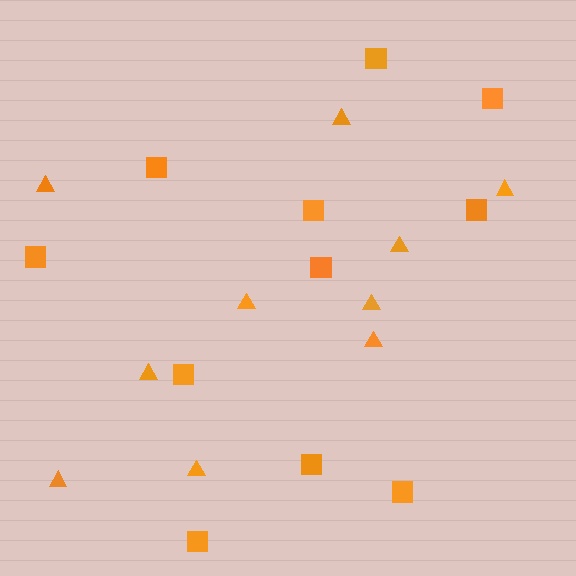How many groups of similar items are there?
There are 2 groups: one group of triangles (10) and one group of squares (11).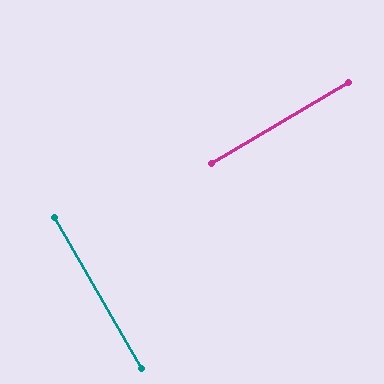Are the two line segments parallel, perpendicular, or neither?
Perpendicular — they meet at approximately 90°.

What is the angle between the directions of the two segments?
Approximately 90 degrees.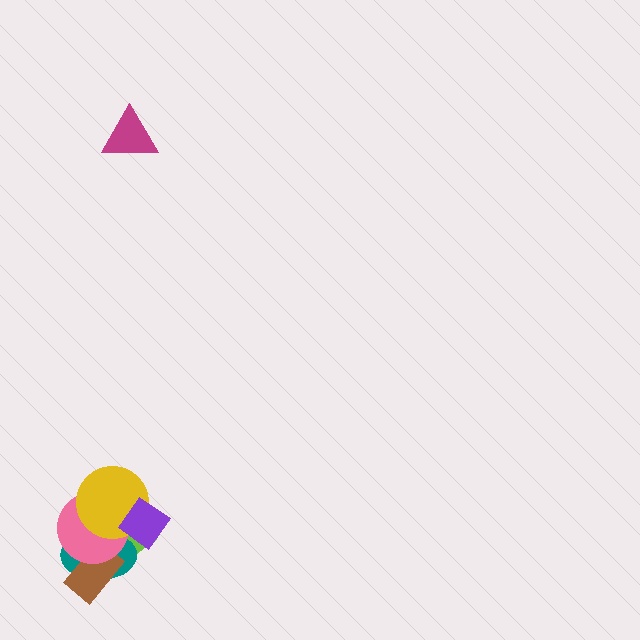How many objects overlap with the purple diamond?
4 objects overlap with the purple diamond.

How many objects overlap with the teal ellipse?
5 objects overlap with the teal ellipse.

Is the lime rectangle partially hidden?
Yes, it is partially covered by another shape.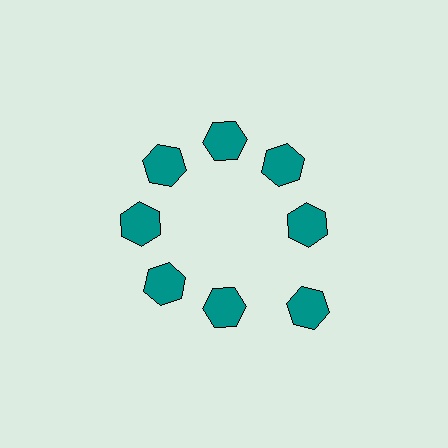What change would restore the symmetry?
The symmetry would be restored by moving it inward, back onto the ring so that all 8 hexagons sit at equal angles and equal distance from the center.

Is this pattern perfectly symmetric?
No. The 8 teal hexagons are arranged in a ring, but one element near the 4 o'clock position is pushed outward from the center, breaking the 8-fold rotational symmetry.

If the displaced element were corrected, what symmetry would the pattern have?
It would have 8-fold rotational symmetry — the pattern would map onto itself every 45 degrees.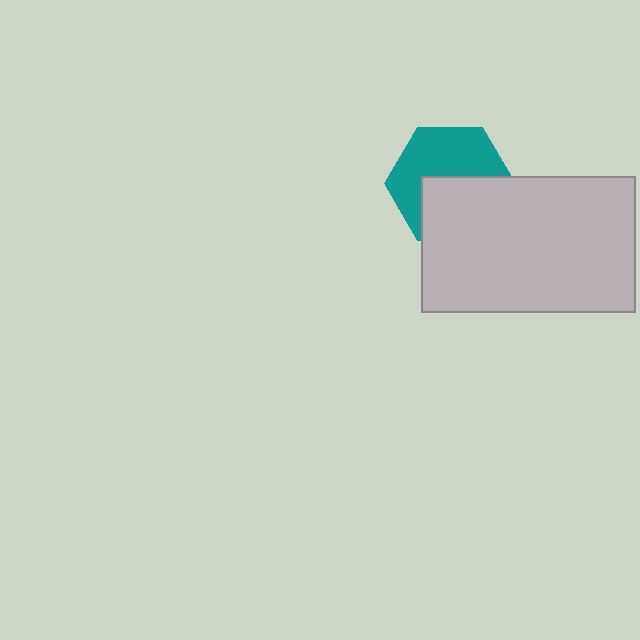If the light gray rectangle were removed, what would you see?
You would see the complete teal hexagon.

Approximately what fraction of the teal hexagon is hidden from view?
Roughly 47% of the teal hexagon is hidden behind the light gray rectangle.